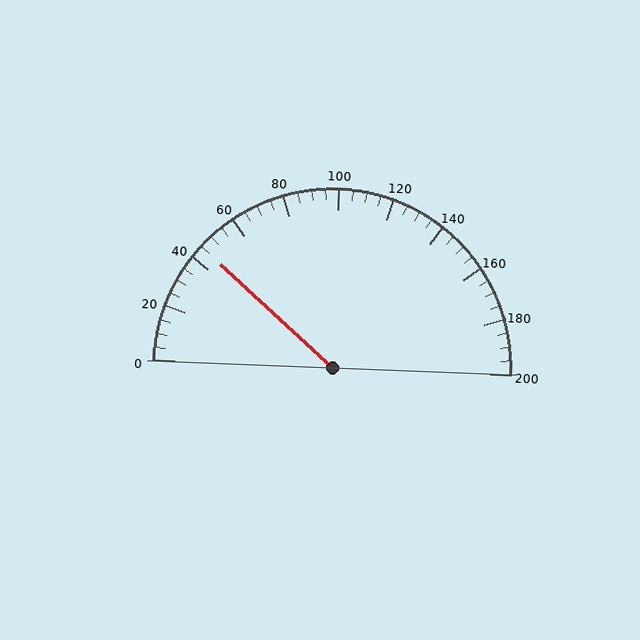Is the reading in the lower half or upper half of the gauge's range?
The reading is in the lower half of the range (0 to 200).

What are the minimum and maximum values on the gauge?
The gauge ranges from 0 to 200.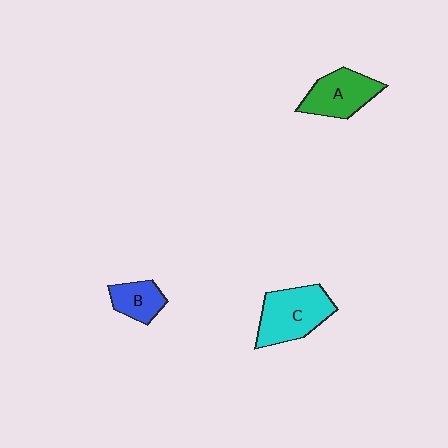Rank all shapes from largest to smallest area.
From largest to smallest: C (cyan), A (green), B (blue).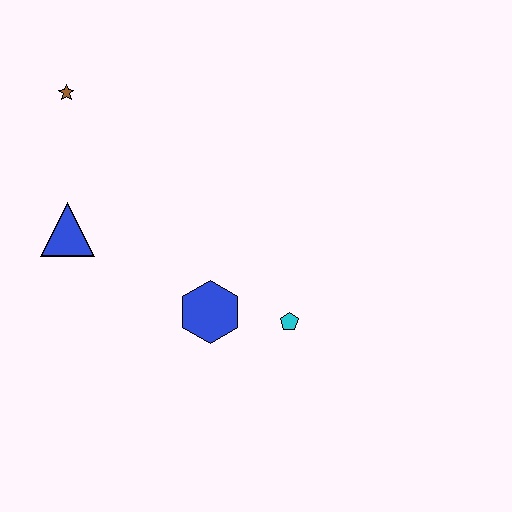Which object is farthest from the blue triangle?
The cyan pentagon is farthest from the blue triangle.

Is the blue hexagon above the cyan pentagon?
Yes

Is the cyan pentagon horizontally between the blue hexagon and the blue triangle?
No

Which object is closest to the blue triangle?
The brown star is closest to the blue triangle.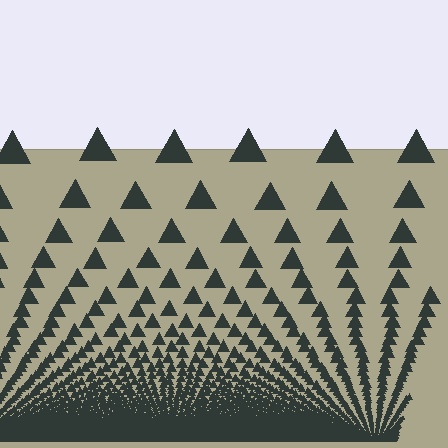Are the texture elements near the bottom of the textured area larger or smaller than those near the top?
Smaller. The gradient is inverted — elements near the bottom are smaller and denser.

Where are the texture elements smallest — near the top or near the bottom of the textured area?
Near the bottom.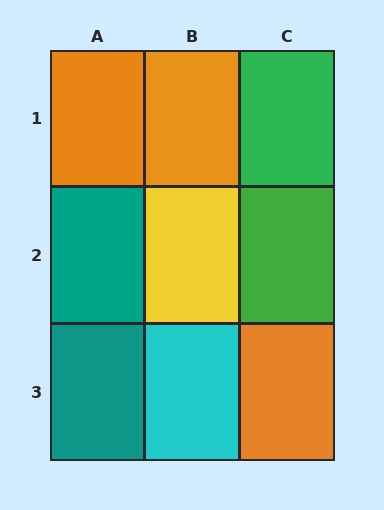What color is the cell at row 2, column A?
Teal.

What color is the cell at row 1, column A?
Orange.